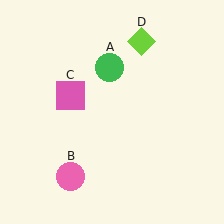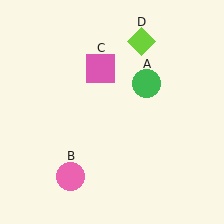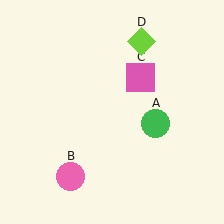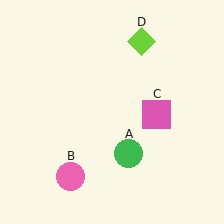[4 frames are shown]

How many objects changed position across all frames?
2 objects changed position: green circle (object A), pink square (object C).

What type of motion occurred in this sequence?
The green circle (object A), pink square (object C) rotated clockwise around the center of the scene.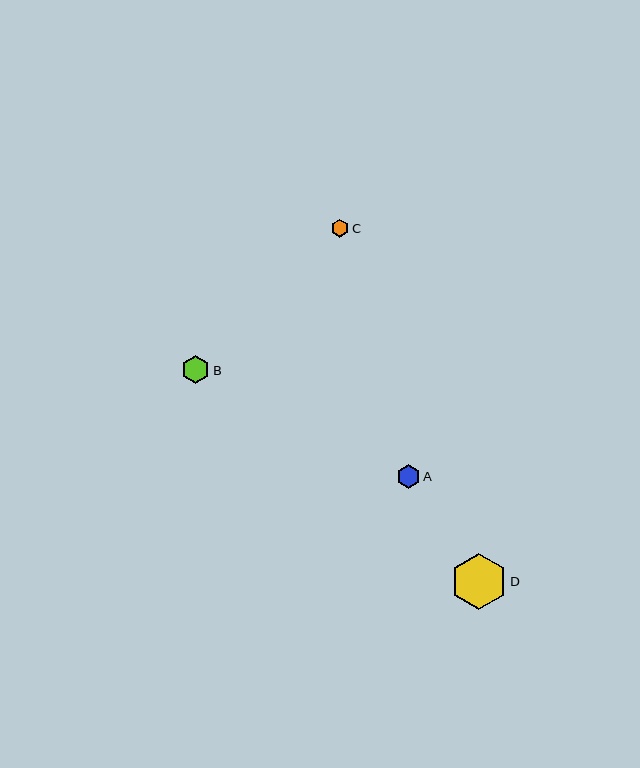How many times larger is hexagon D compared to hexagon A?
Hexagon D is approximately 2.4 times the size of hexagon A.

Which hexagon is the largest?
Hexagon D is the largest with a size of approximately 56 pixels.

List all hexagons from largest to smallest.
From largest to smallest: D, B, A, C.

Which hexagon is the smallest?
Hexagon C is the smallest with a size of approximately 18 pixels.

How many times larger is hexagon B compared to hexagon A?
Hexagon B is approximately 1.2 times the size of hexagon A.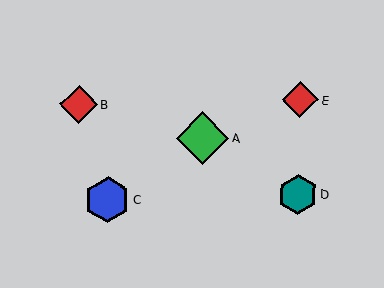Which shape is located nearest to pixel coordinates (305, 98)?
The red diamond (labeled E) at (300, 100) is nearest to that location.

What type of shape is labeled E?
Shape E is a red diamond.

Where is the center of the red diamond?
The center of the red diamond is at (79, 105).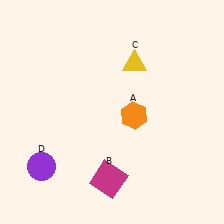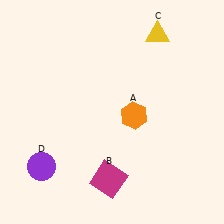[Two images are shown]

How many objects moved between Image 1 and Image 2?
1 object moved between the two images.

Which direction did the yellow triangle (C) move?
The yellow triangle (C) moved up.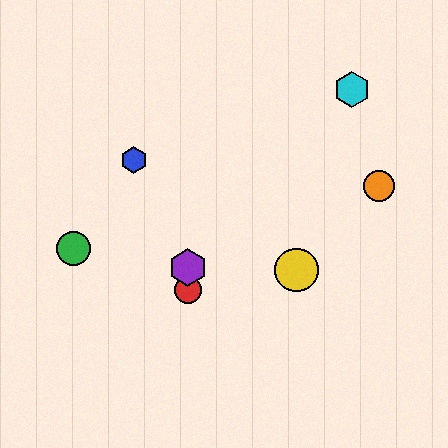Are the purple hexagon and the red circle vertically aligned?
Yes, both are at x≈188.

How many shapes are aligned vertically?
2 shapes (the red circle, the purple hexagon) are aligned vertically.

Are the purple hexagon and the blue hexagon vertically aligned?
No, the purple hexagon is at x≈188 and the blue hexagon is at x≈134.